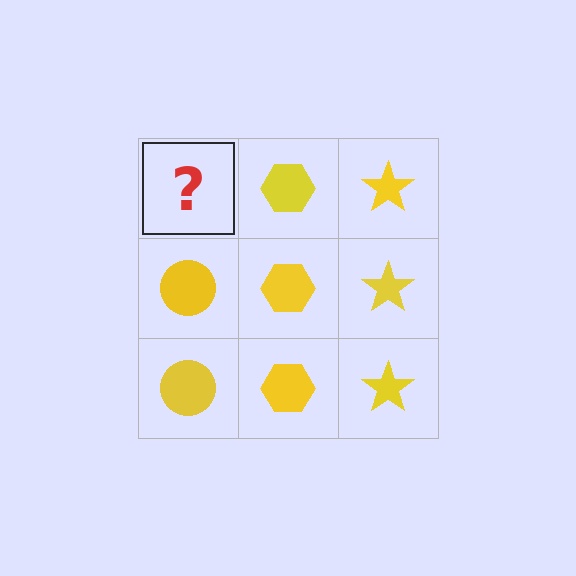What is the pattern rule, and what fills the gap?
The rule is that each column has a consistent shape. The gap should be filled with a yellow circle.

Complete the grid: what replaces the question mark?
The question mark should be replaced with a yellow circle.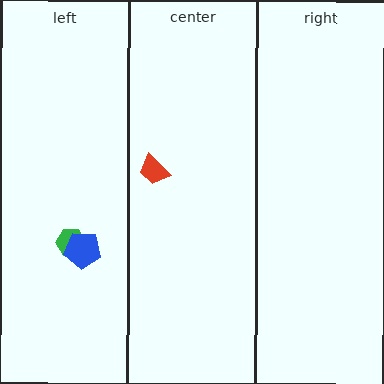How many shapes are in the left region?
2.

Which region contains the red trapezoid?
The center region.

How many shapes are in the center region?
1.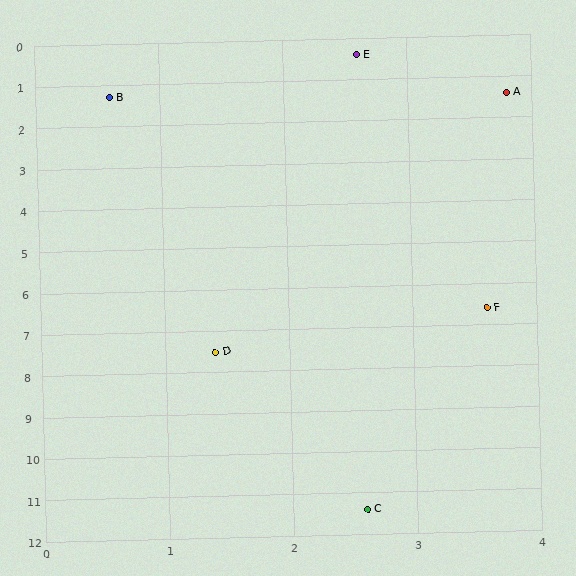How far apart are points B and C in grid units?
Points B and C are about 10.3 grid units apart.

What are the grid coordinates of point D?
Point D is at approximately (1.4, 7.5).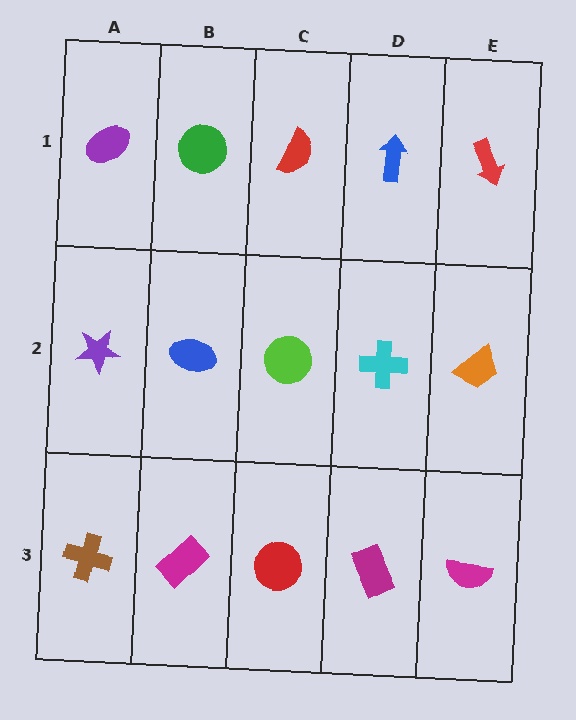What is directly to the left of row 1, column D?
A red semicircle.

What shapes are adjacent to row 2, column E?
A red arrow (row 1, column E), a magenta semicircle (row 3, column E), a cyan cross (row 2, column D).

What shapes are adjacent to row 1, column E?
An orange trapezoid (row 2, column E), a blue arrow (row 1, column D).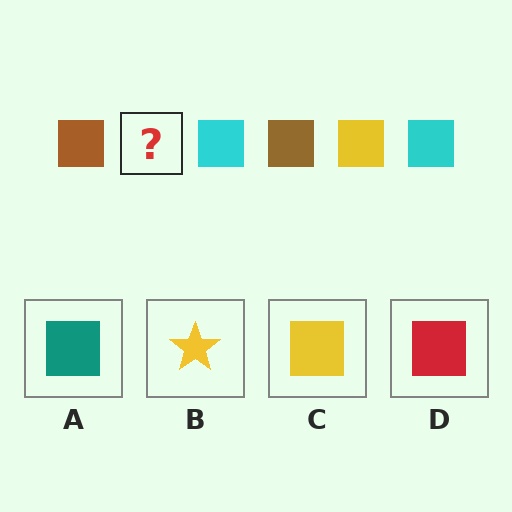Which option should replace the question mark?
Option C.